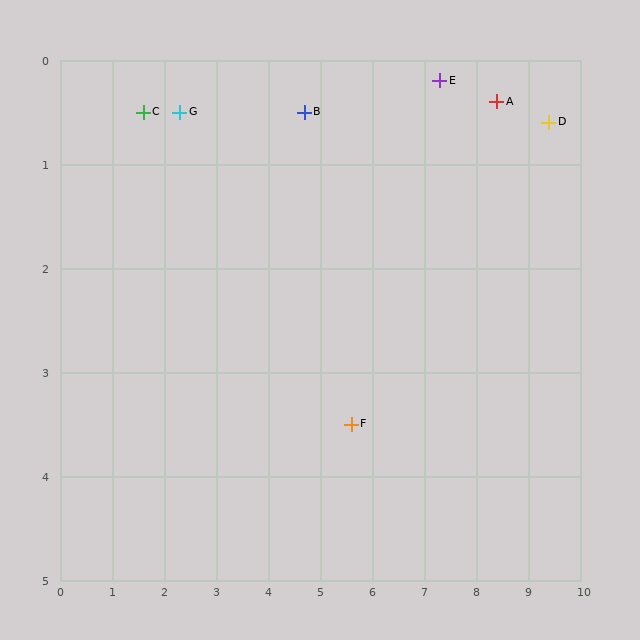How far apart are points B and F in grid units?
Points B and F are about 3.1 grid units apart.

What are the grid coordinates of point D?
Point D is at approximately (9.4, 0.6).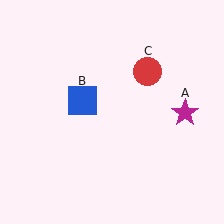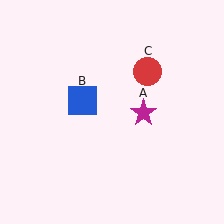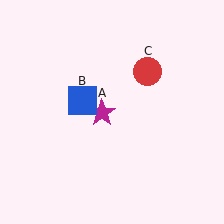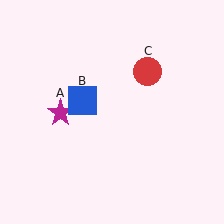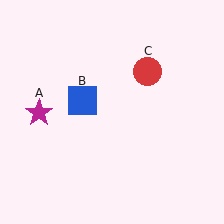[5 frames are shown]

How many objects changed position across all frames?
1 object changed position: magenta star (object A).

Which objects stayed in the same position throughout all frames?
Blue square (object B) and red circle (object C) remained stationary.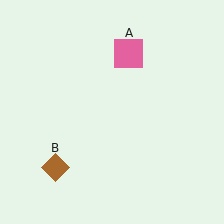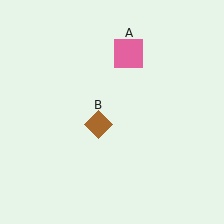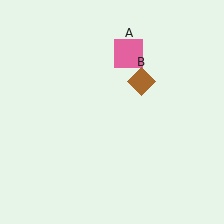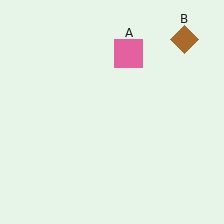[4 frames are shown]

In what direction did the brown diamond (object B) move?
The brown diamond (object B) moved up and to the right.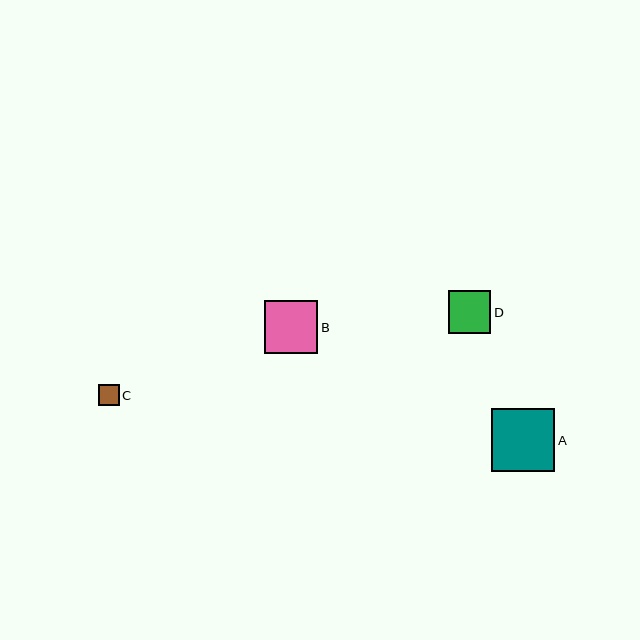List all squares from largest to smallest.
From largest to smallest: A, B, D, C.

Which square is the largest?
Square A is the largest with a size of approximately 63 pixels.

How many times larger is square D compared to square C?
Square D is approximately 2.0 times the size of square C.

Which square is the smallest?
Square C is the smallest with a size of approximately 21 pixels.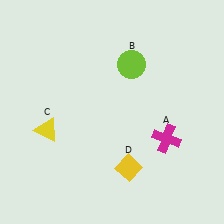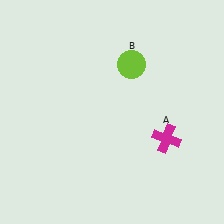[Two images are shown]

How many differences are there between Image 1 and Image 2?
There are 2 differences between the two images.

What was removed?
The yellow triangle (C), the yellow diamond (D) were removed in Image 2.